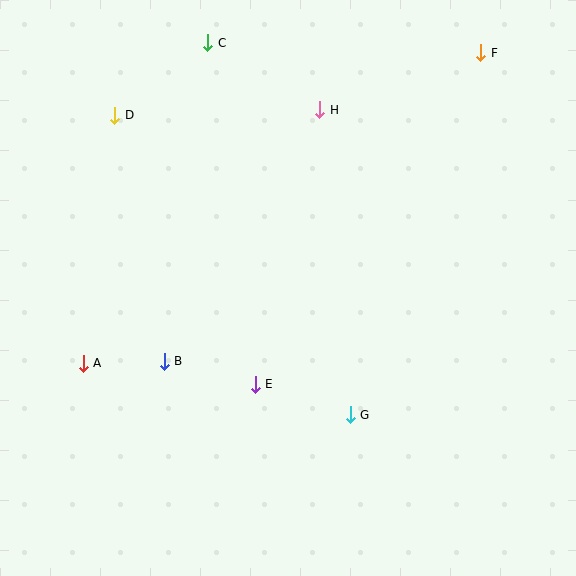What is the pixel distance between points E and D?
The distance between E and D is 303 pixels.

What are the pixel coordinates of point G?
Point G is at (350, 415).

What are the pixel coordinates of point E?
Point E is at (255, 384).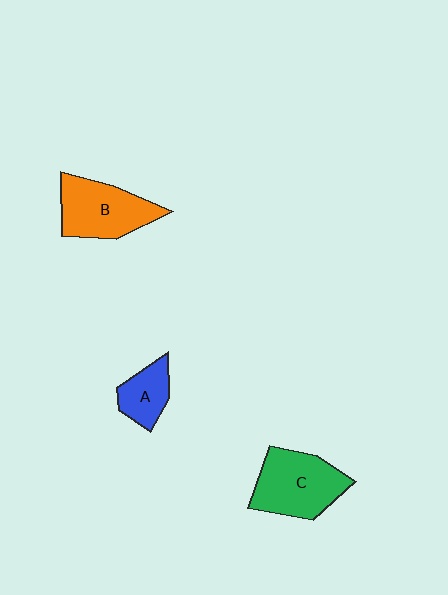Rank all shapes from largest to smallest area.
From largest to smallest: C (green), B (orange), A (blue).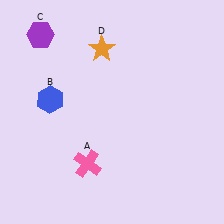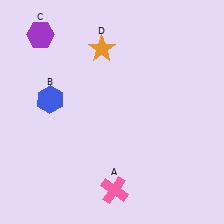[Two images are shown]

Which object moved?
The pink cross (A) moved right.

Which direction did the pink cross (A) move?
The pink cross (A) moved right.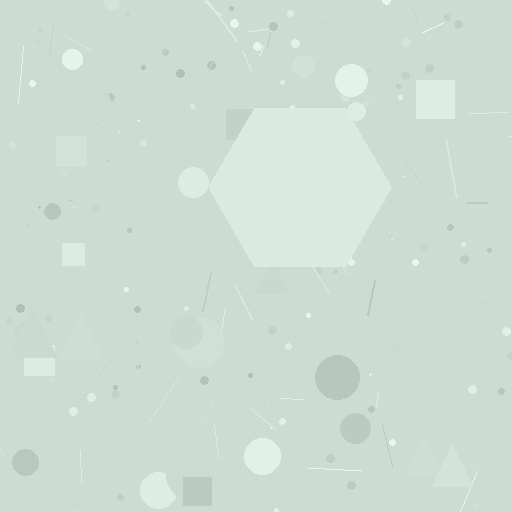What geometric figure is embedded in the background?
A hexagon is embedded in the background.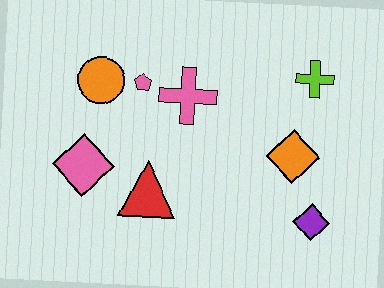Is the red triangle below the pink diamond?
Yes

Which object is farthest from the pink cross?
The purple diamond is farthest from the pink cross.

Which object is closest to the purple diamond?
The orange diamond is closest to the purple diamond.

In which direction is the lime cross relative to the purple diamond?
The lime cross is above the purple diamond.